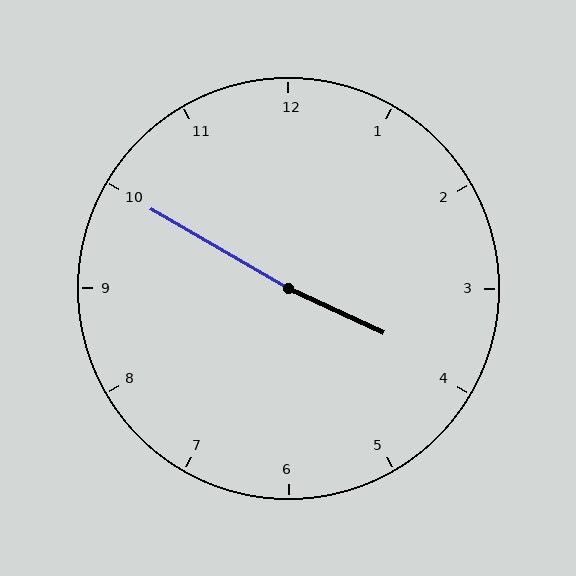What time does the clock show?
3:50.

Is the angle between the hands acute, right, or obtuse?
It is obtuse.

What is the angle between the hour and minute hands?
Approximately 175 degrees.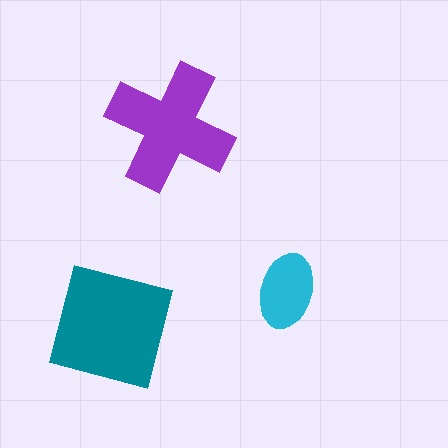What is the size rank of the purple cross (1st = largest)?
2nd.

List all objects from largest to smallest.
The teal square, the purple cross, the cyan ellipse.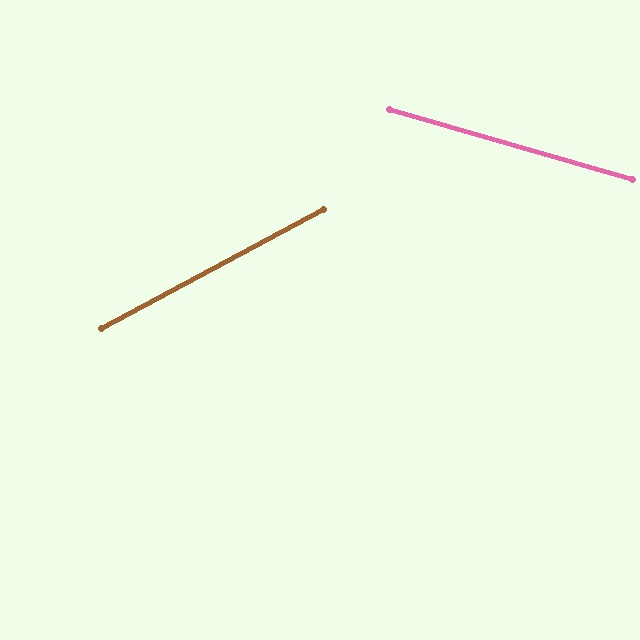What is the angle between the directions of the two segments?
Approximately 44 degrees.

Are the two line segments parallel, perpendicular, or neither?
Neither parallel nor perpendicular — they differ by about 44°.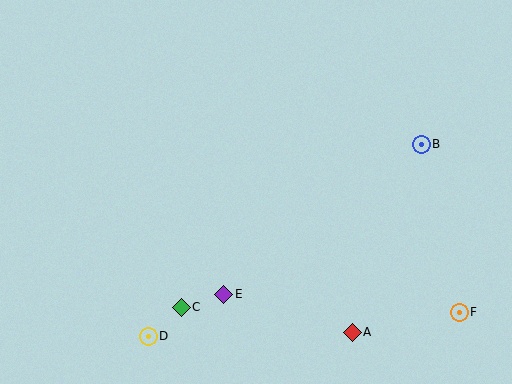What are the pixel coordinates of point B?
Point B is at (421, 144).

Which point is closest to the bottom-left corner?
Point D is closest to the bottom-left corner.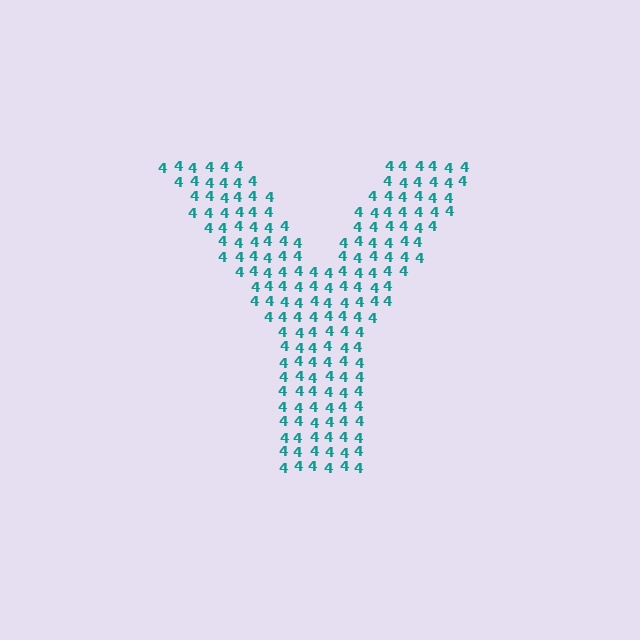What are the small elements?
The small elements are digit 4's.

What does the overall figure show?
The overall figure shows the letter Y.